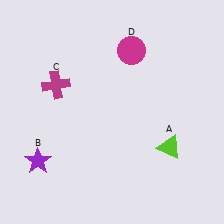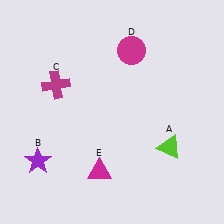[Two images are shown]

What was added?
A magenta triangle (E) was added in Image 2.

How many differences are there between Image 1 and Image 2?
There is 1 difference between the two images.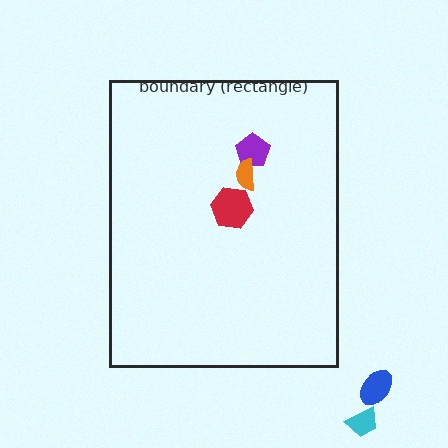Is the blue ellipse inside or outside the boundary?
Outside.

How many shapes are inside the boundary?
3 inside, 2 outside.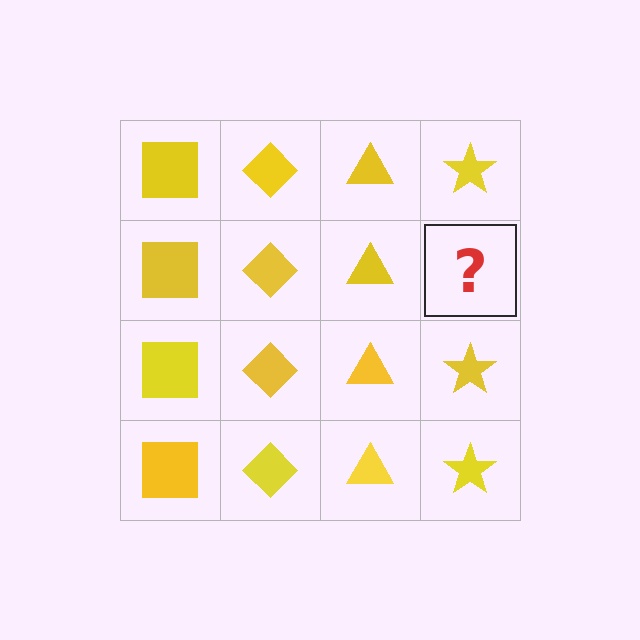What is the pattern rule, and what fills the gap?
The rule is that each column has a consistent shape. The gap should be filled with a yellow star.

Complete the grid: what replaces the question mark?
The question mark should be replaced with a yellow star.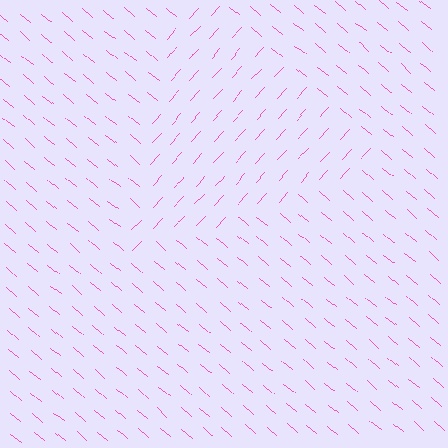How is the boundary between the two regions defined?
The boundary is defined purely by a change in line orientation (approximately 87 degrees difference). All lines are the same color and thickness.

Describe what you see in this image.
The image is filled with small pink line segments. A triangle region in the image has lines oriented differently from the surrounding lines, creating a visible texture boundary.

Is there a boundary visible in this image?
Yes, there is a texture boundary formed by a change in line orientation.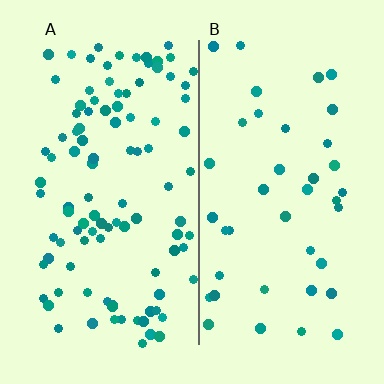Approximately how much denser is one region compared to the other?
Approximately 2.5× — region A over region B.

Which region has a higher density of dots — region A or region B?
A (the left).